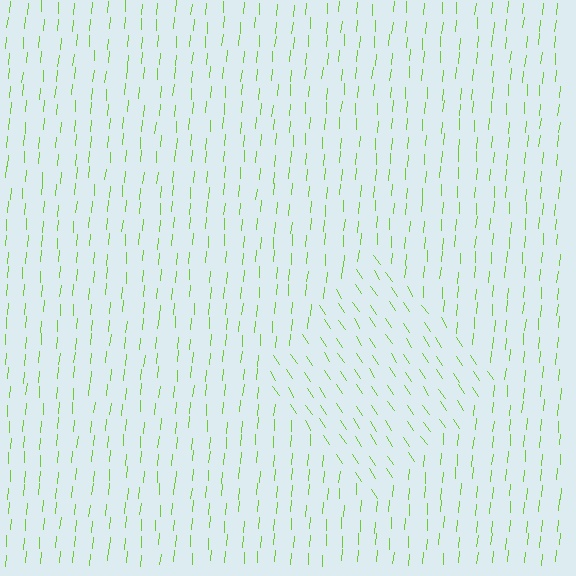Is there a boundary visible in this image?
Yes, there is a texture boundary formed by a change in line orientation.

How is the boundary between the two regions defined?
The boundary is defined purely by a change in line orientation (approximately 38 degrees difference). All lines are the same color and thickness.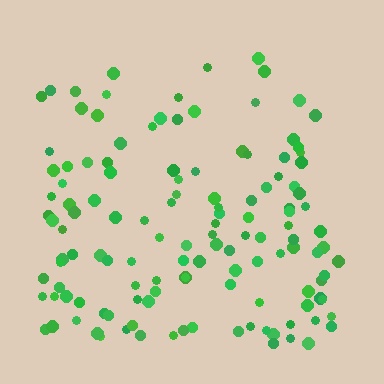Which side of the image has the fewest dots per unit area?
The top.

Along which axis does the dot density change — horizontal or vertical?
Vertical.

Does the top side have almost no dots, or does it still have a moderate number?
Still a moderate number, just noticeably fewer than the bottom.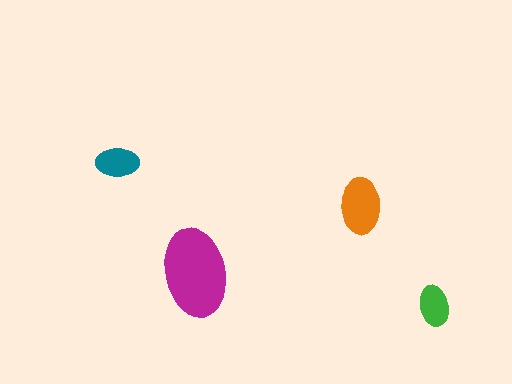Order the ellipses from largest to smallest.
the magenta one, the orange one, the teal one, the green one.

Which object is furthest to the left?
The teal ellipse is leftmost.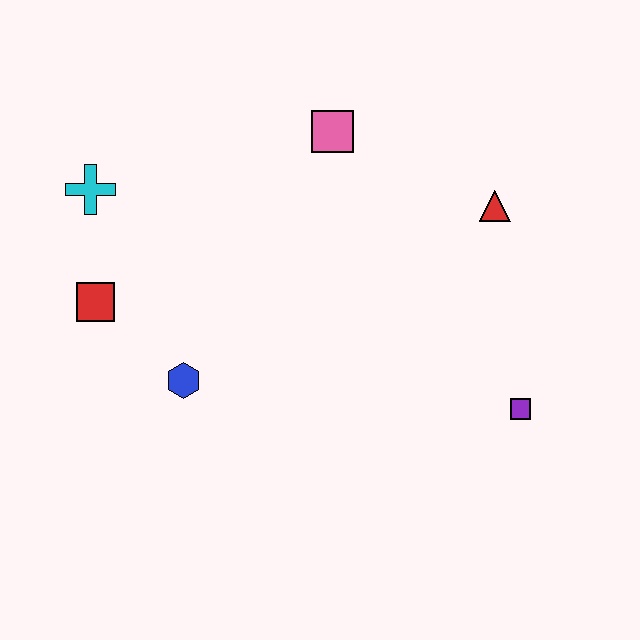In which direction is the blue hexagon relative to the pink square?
The blue hexagon is below the pink square.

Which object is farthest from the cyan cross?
The purple square is farthest from the cyan cross.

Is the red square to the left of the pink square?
Yes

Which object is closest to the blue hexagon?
The red square is closest to the blue hexagon.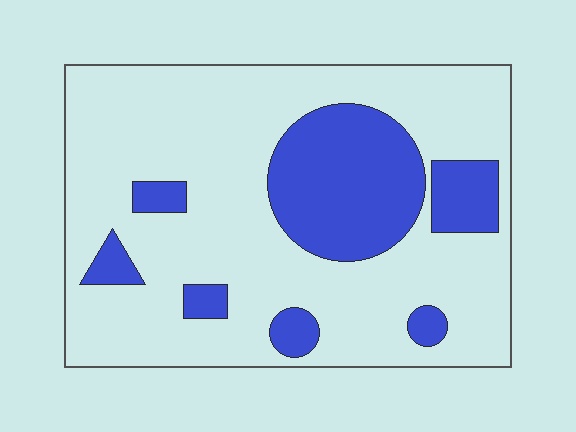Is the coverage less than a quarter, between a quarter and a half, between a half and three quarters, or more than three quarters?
Less than a quarter.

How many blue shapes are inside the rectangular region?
7.